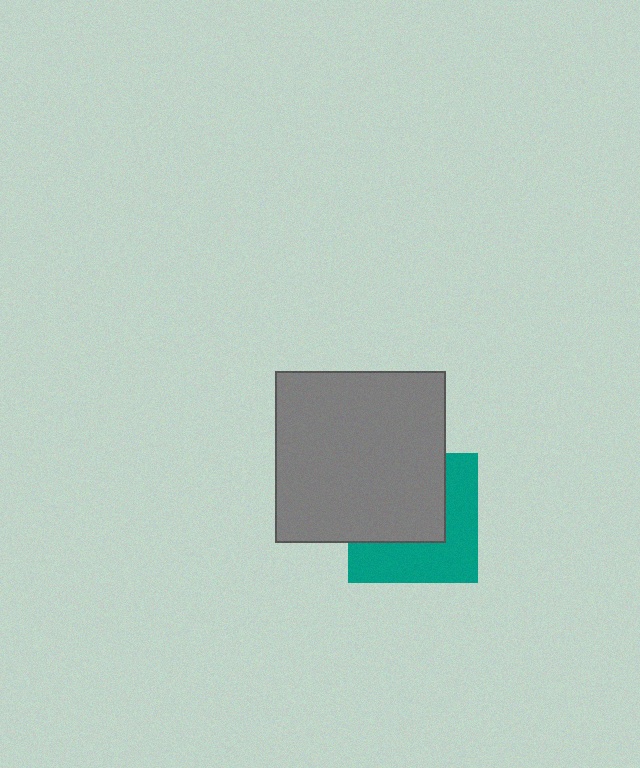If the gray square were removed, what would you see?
You would see the complete teal square.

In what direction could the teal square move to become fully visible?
The teal square could move toward the lower-right. That would shift it out from behind the gray square entirely.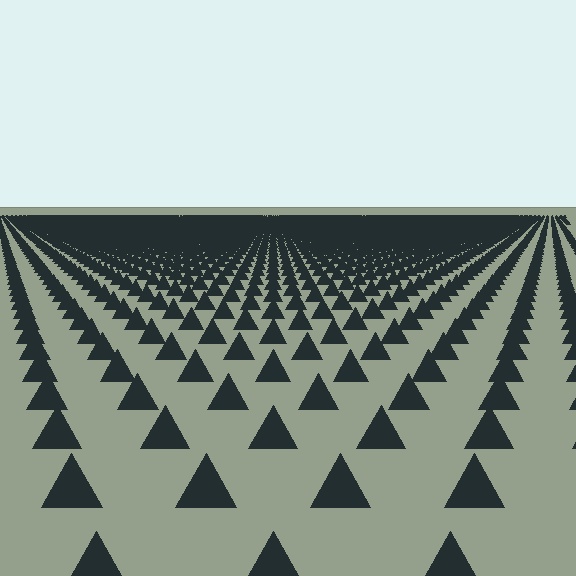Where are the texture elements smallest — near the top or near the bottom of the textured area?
Near the top.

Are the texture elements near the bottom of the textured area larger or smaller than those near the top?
Larger. Near the bottom, elements are closer to the viewer and appear at a bigger on-screen size.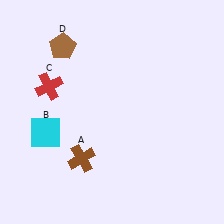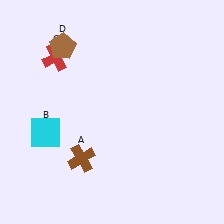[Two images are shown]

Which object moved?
The red cross (C) moved up.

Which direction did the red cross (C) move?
The red cross (C) moved up.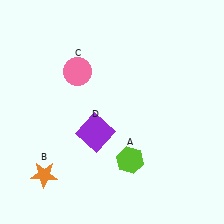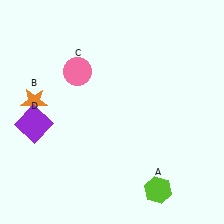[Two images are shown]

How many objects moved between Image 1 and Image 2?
3 objects moved between the two images.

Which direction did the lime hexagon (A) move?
The lime hexagon (A) moved down.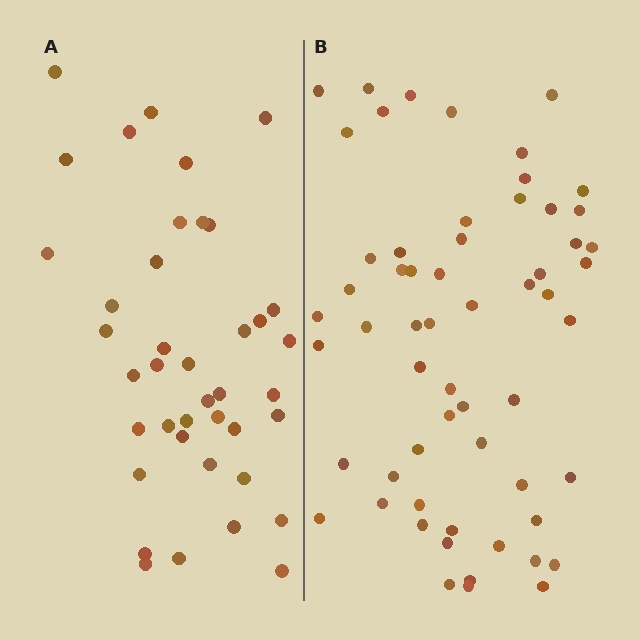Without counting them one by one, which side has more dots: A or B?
Region B (the right region) has more dots.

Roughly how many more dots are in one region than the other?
Region B has approximately 20 more dots than region A.